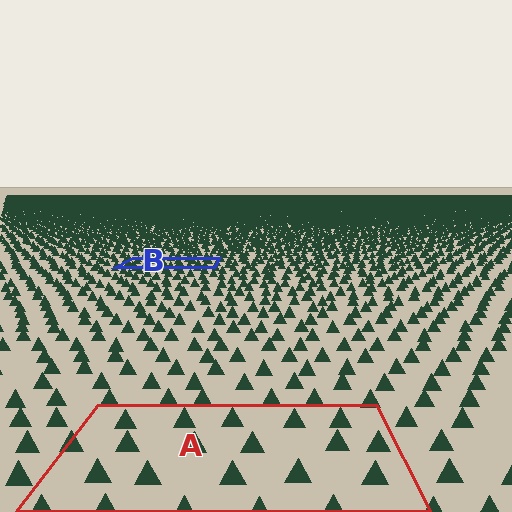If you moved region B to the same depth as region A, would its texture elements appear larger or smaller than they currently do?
They would appear larger. At a closer depth, the same texture elements are projected at a bigger on-screen size.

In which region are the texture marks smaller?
The texture marks are smaller in region B, because it is farther away.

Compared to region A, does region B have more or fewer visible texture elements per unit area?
Region B has more texture elements per unit area — they are packed more densely because it is farther away.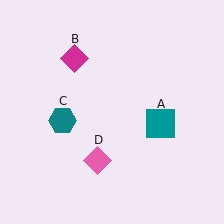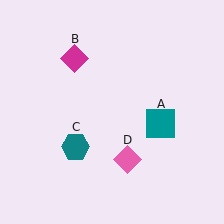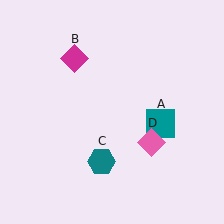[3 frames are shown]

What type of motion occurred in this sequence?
The teal hexagon (object C), pink diamond (object D) rotated counterclockwise around the center of the scene.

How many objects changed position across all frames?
2 objects changed position: teal hexagon (object C), pink diamond (object D).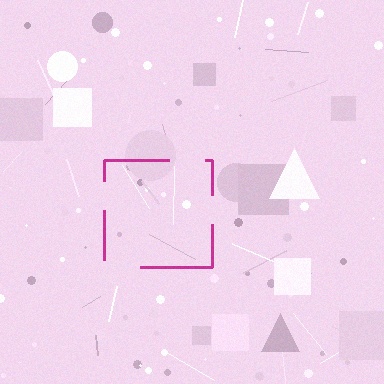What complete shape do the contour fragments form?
The contour fragments form a square.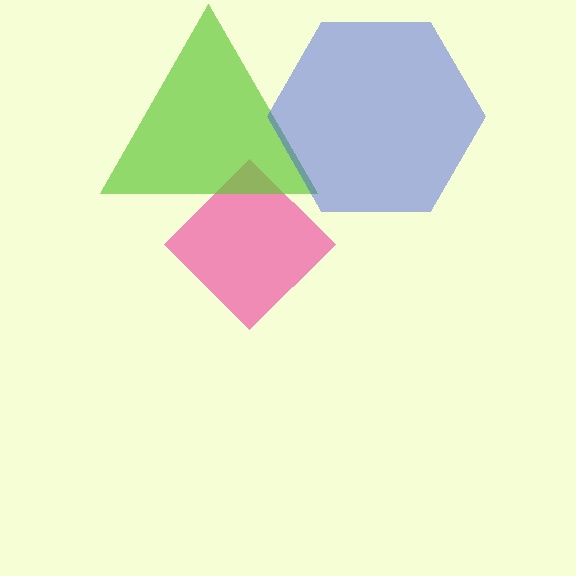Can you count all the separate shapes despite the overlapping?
Yes, there are 3 separate shapes.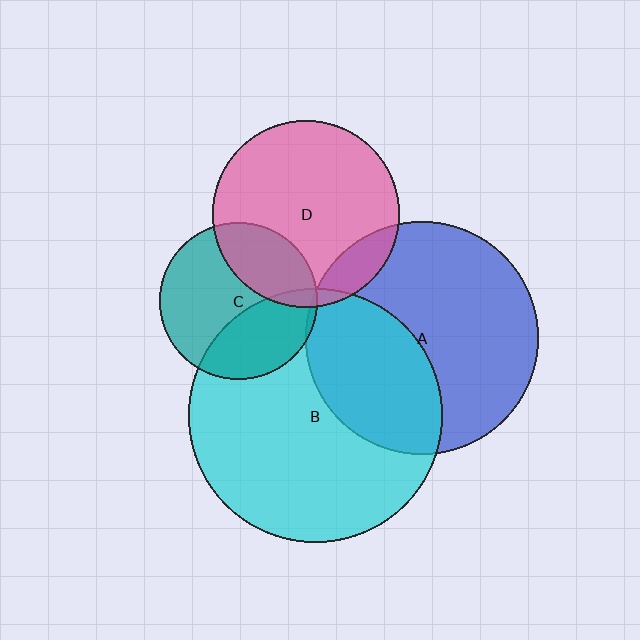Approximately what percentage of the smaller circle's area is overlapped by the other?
Approximately 40%.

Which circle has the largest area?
Circle B (cyan).